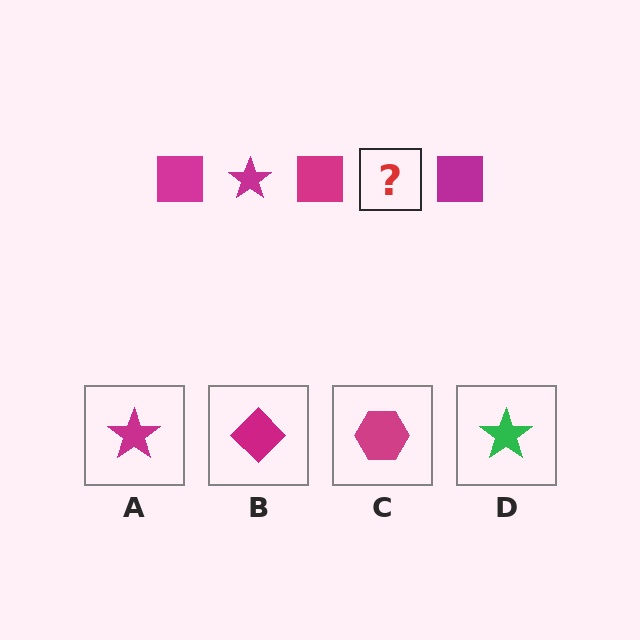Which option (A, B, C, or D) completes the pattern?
A.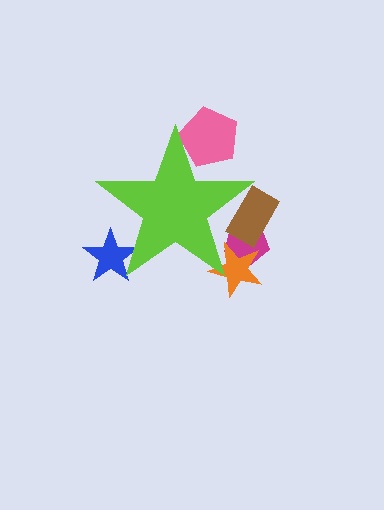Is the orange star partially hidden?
Yes, the orange star is partially hidden behind the lime star.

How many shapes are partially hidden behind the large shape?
5 shapes are partially hidden.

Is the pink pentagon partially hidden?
Yes, the pink pentagon is partially hidden behind the lime star.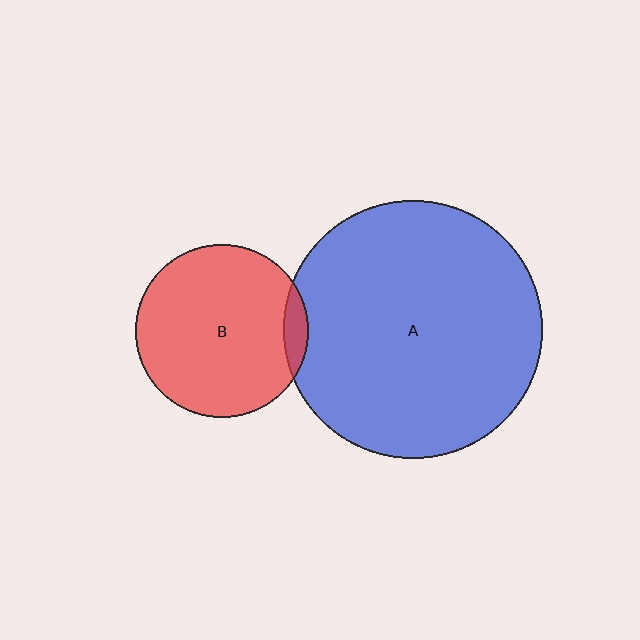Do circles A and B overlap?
Yes.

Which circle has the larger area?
Circle A (blue).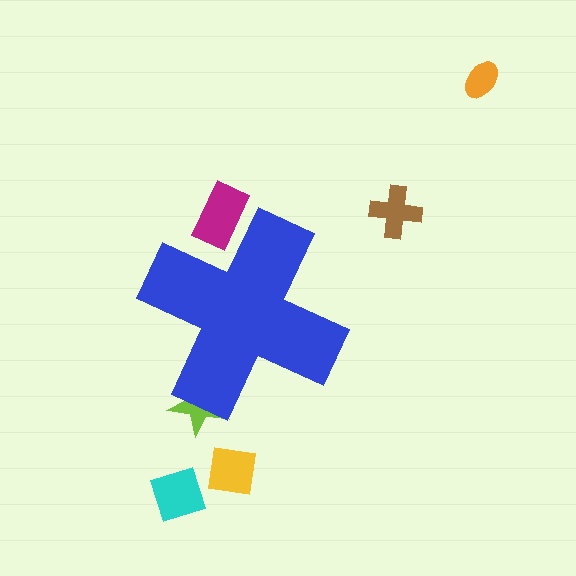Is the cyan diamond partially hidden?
No, the cyan diamond is fully visible.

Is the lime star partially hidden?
Yes, the lime star is partially hidden behind the blue cross.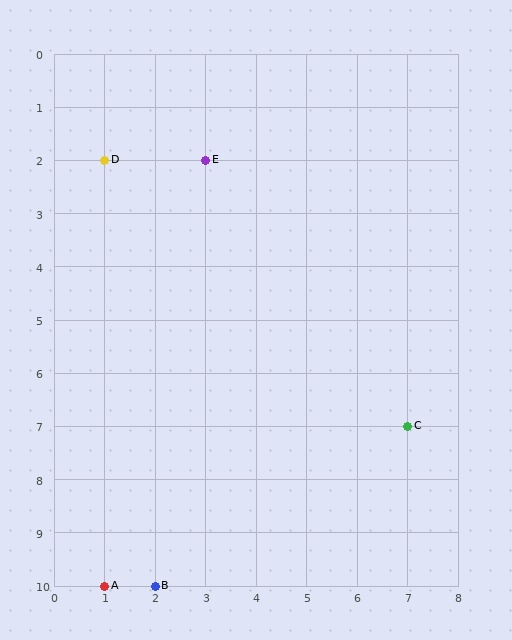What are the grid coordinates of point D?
Point D is at grid coordinates (1, 2).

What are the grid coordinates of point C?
Point C is at grid coordinates (7, 7).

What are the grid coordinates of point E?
Point E is at grid coordinates (3, 2).